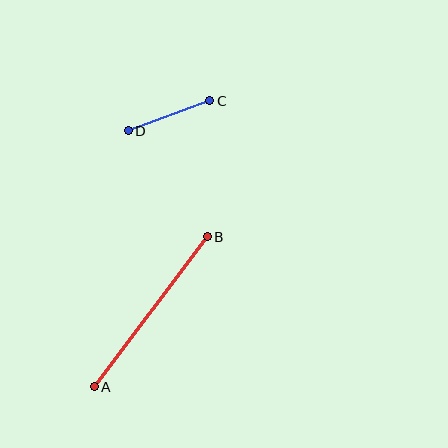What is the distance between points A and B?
The distance is approximately 188 pixels.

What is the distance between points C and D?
The distance is approximately 87 pixels.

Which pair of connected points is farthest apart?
Points A and B are farthest apart.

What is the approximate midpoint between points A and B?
The midpoint is at approximately (151, 312) pixels.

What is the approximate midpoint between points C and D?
The midpoint is at approximately (169, 116) pixels.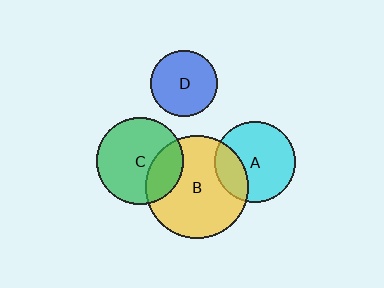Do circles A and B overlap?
Yes.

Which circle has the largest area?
Circle B (yellow).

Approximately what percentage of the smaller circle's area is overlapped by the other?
Approximately 25%.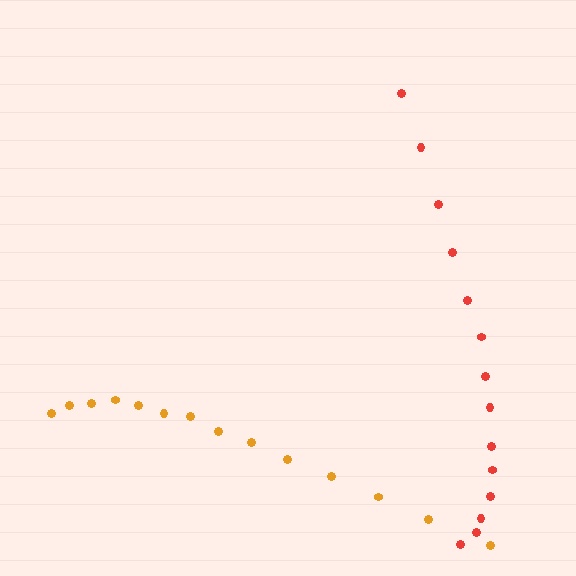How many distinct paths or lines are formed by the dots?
There are 2 distinct paths.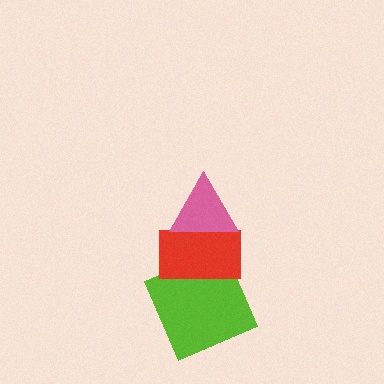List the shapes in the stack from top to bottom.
From top to bottom: the pink triangle, the red rectangle, the lime square.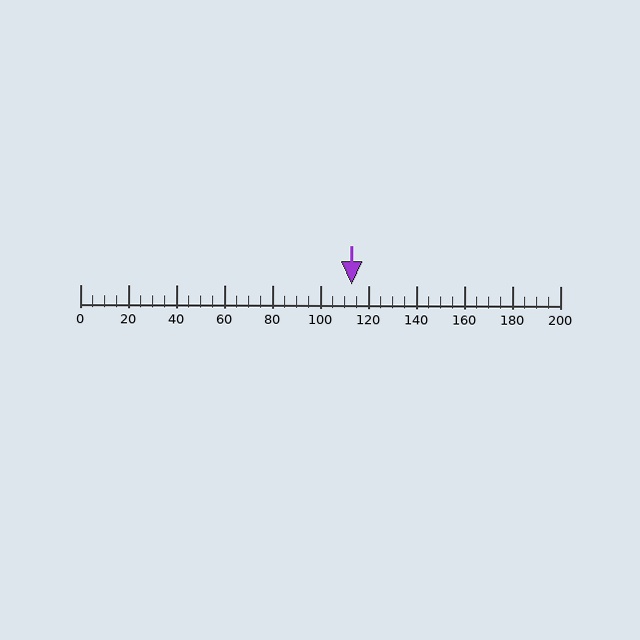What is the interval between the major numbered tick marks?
The major tick marks are spaced 20 units apart.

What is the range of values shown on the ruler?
The ruler shows values from 0 to 200.